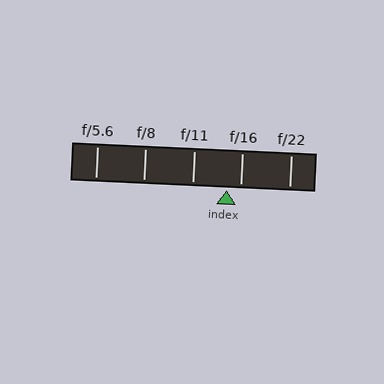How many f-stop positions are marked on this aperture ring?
There are 5 f-stop positions marked.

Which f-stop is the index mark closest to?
The index mark is closest to f/16.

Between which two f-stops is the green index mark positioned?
The index mark is between f/11 and f/16.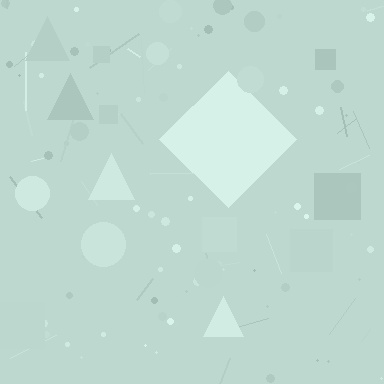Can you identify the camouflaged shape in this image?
The camouflaged shape is a diamond.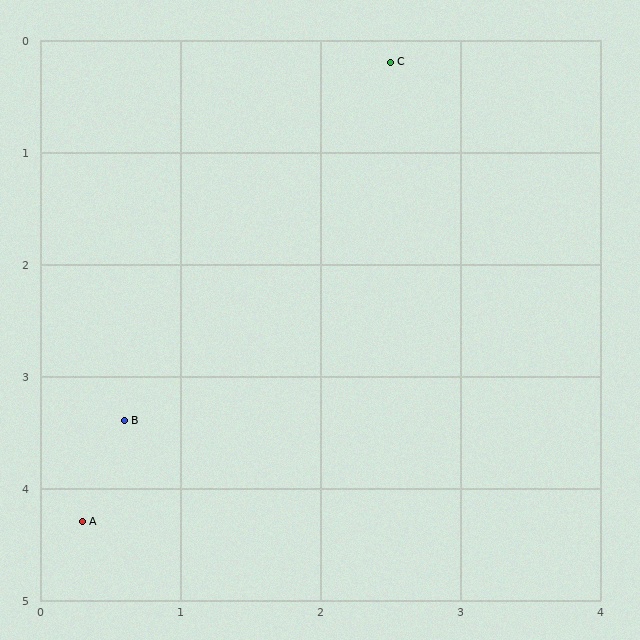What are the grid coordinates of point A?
Point A is at approximately (0.3, 4.3).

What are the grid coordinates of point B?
Point B is at approximately (0.6, 3.4).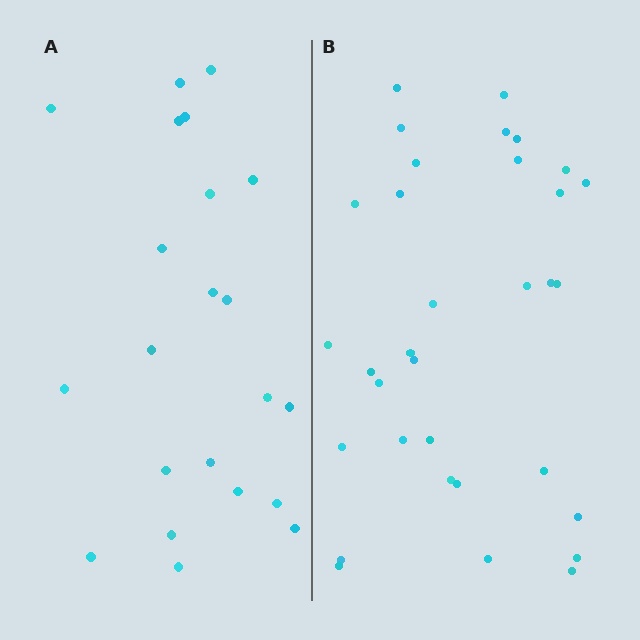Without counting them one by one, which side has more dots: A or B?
Region B (the right region) has more dots.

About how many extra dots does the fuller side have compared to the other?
Region B has roughly 12 or so more dots than region A.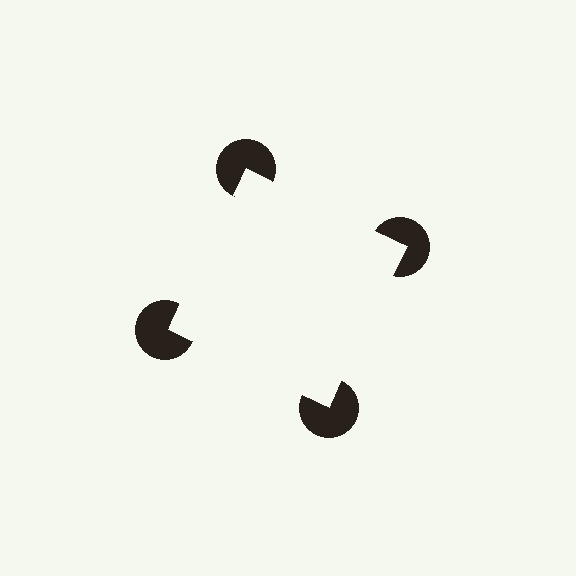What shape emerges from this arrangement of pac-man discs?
An illusory square — its edges are inferred from the aligned wedge cuts in the pac-man discs, not physically drawn.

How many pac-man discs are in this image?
There are 4 — one at each vertex of the illusory square.